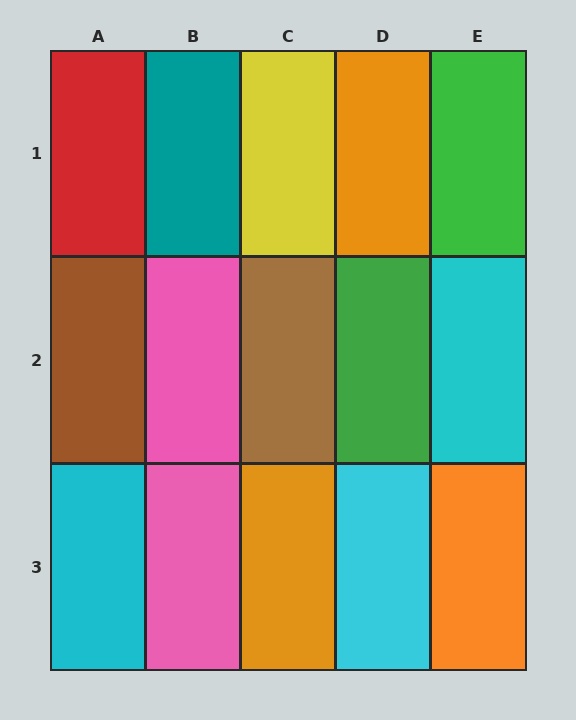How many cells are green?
2 cells are green.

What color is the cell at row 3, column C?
Orange.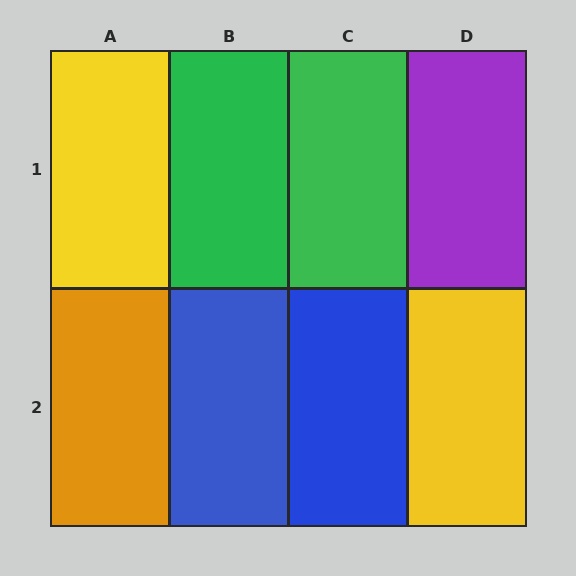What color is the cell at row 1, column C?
Green.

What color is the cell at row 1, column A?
Yellow.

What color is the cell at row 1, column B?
Green.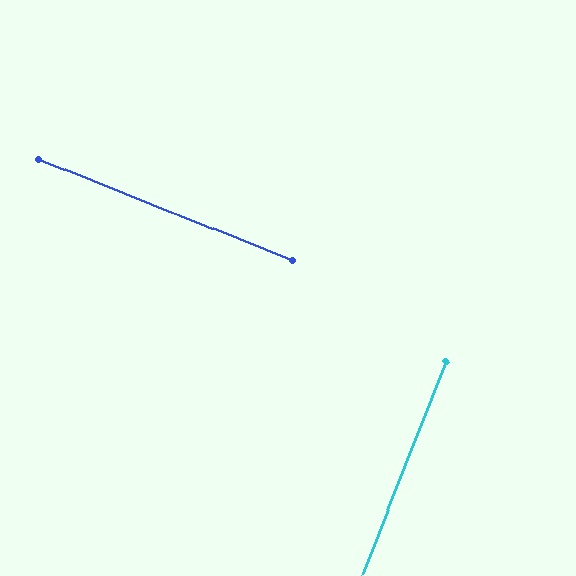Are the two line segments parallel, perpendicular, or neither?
Perpendicular — they meet at approximately 90°.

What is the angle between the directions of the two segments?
Approximately 90 degrees.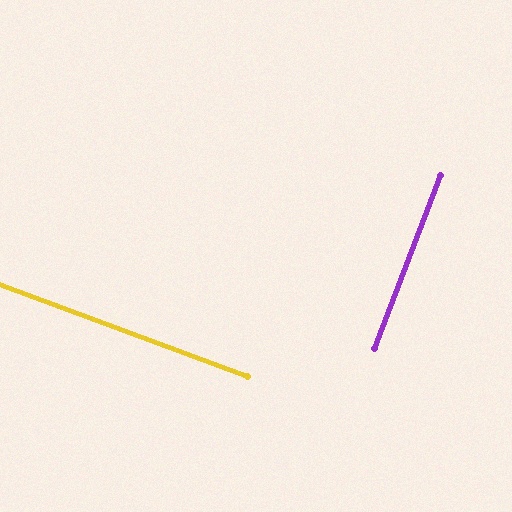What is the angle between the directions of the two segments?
Approximately 89 degrees.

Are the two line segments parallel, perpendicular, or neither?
Perpendicular — they meet at approximately 89°.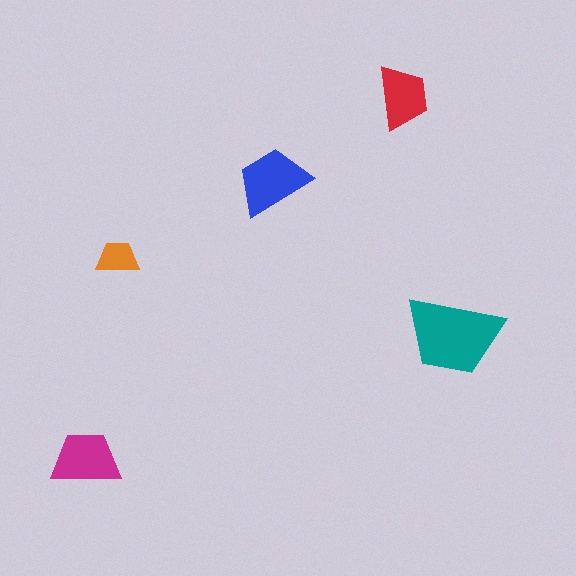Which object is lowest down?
The magenta trapezoid is bottommost.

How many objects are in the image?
There are 5 objects in the image.